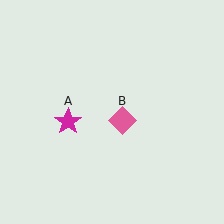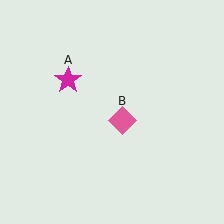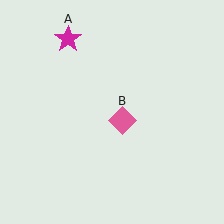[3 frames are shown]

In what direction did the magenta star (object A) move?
The magenta star (object A) moved up.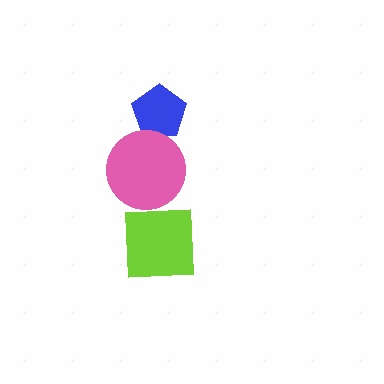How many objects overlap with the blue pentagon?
1 object overlaps with the blue pentagon.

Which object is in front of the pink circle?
The lime square is in front of the pink circle.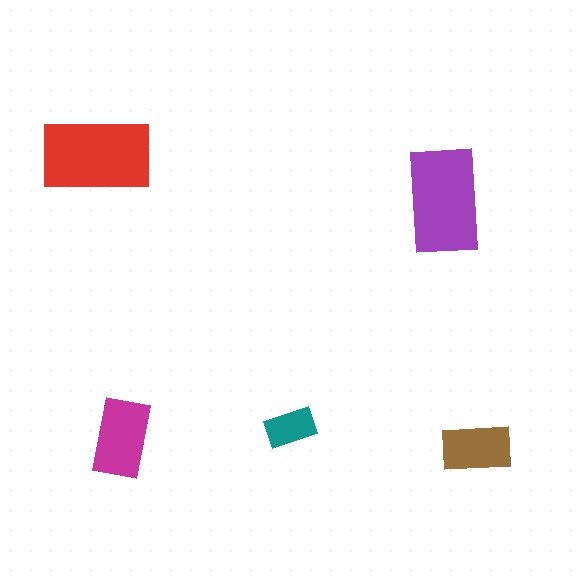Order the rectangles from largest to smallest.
the red one, the purple one, the magenta one, the brown one, the teal one.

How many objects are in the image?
There are 5 objects in the image.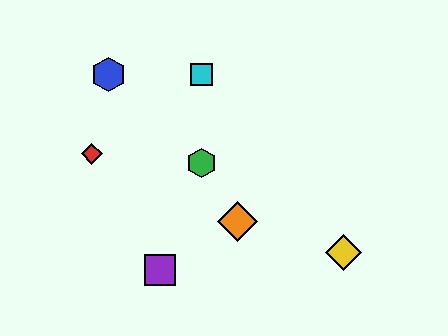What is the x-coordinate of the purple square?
The purple square is at x≈160.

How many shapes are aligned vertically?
2 shapes (the green hexagon, the cyan square) are aligned vertically.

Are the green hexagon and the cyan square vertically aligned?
Yes, both are at x≈201.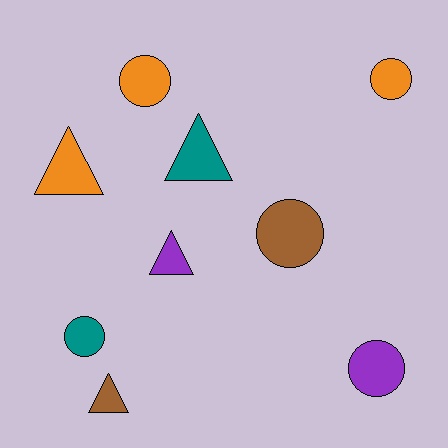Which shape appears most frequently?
Circle, with 5 objects.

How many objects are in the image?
There are 9 objects.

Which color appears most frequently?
Orange, with 3 objects.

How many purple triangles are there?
There is 1 purple triangle.